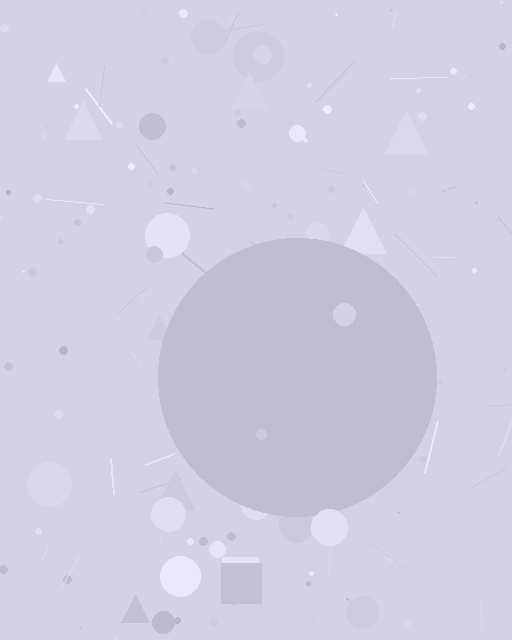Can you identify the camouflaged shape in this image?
The camouflaged shape is a circle.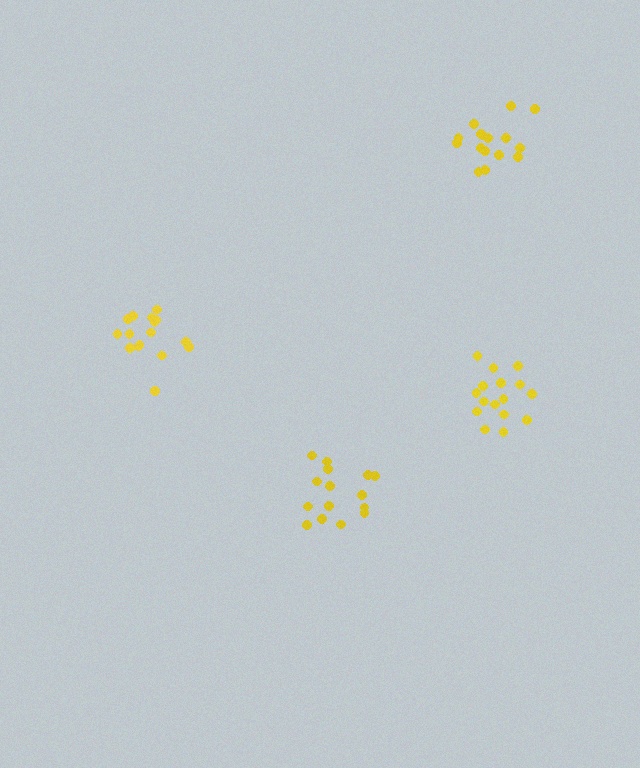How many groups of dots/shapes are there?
There are 4 groups.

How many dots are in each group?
Group 1: 16 dots, Group 2: 15 dots, Group 3: 16 dots, Group 4: 16 dots (63 total).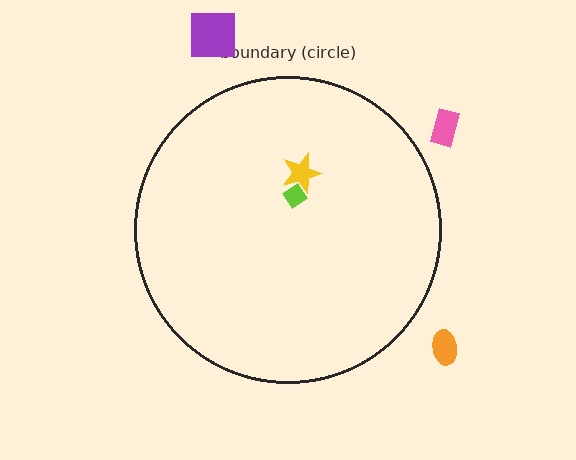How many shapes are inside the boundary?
2 inside, 3 outside.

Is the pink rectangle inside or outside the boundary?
Outside.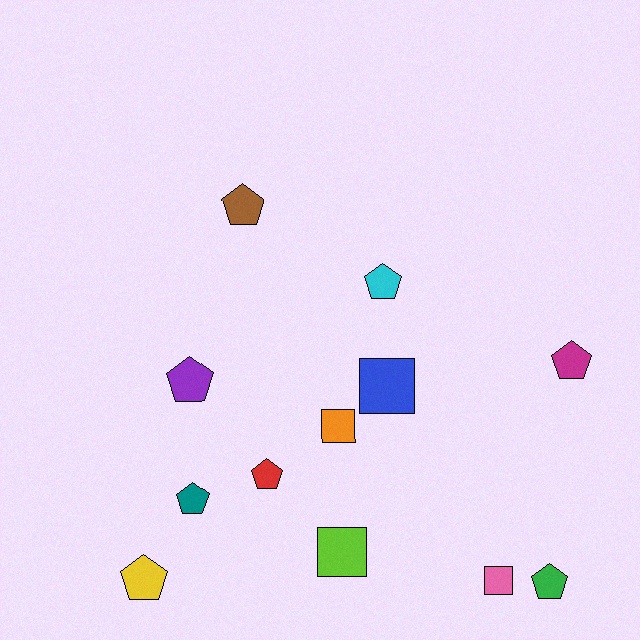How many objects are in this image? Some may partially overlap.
There are 12 objects.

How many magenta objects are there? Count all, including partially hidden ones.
There is 1 magenta object.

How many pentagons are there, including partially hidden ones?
There are 8 pentagons.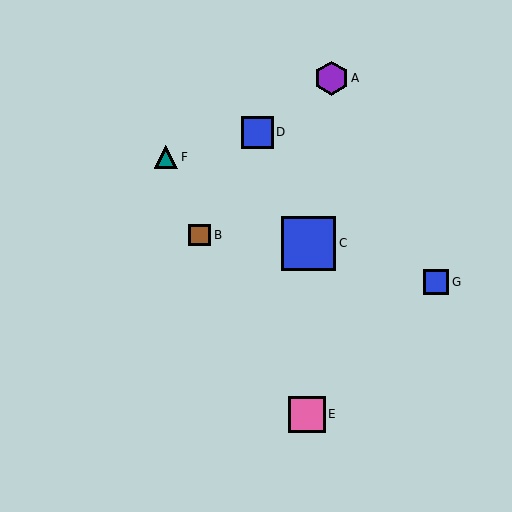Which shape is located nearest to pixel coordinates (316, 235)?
The blue square (labeled C) at (309, 243) is nearest to that location.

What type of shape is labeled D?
Shape D is a blue square.